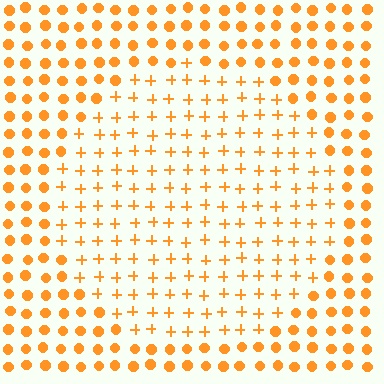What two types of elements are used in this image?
The image uses plus signs inside the circle region and circles outside it.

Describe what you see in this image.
The image is filled with small orange elements arranged in a uniform grid. A circle-shaped region contains plus signs, while the surrounding area contains circles. The boundary is defined purely by the change in element shape.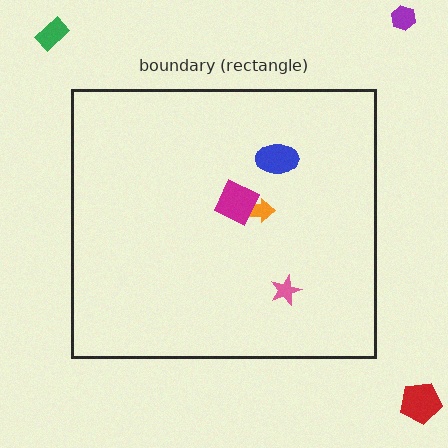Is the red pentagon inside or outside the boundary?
Outside.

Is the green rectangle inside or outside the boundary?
Outside.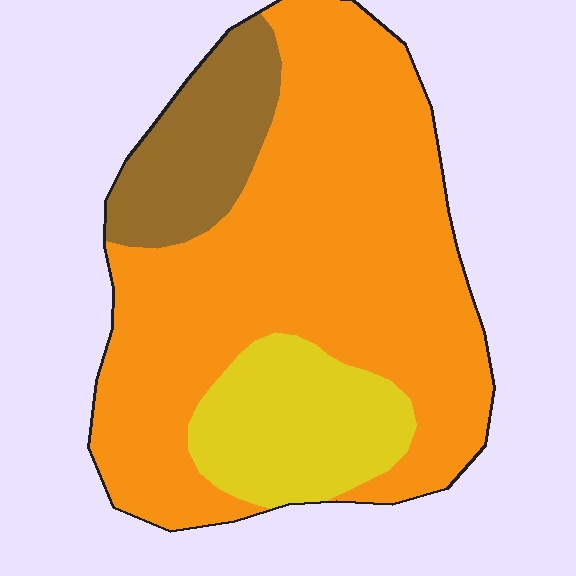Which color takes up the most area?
Orange, at roughly 70%.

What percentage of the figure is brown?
Brown covers 14% of the figure.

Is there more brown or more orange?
Orange.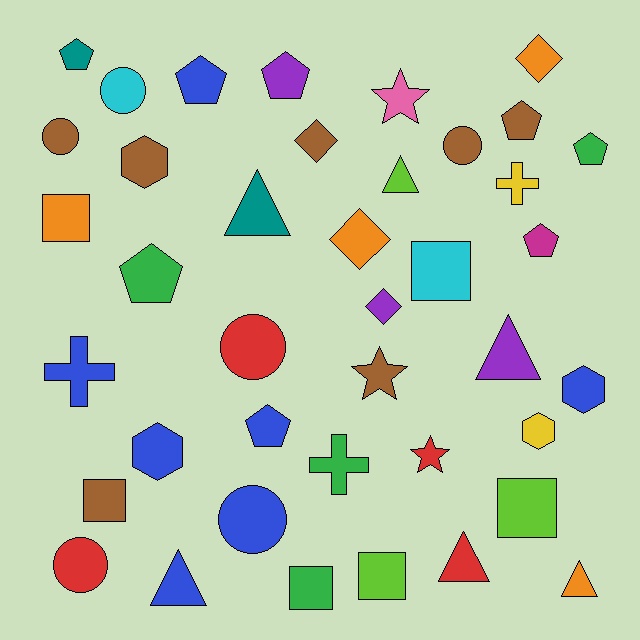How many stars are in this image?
There are 3 stars.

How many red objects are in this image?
There are 4 red objects.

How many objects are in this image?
There are 40 objects.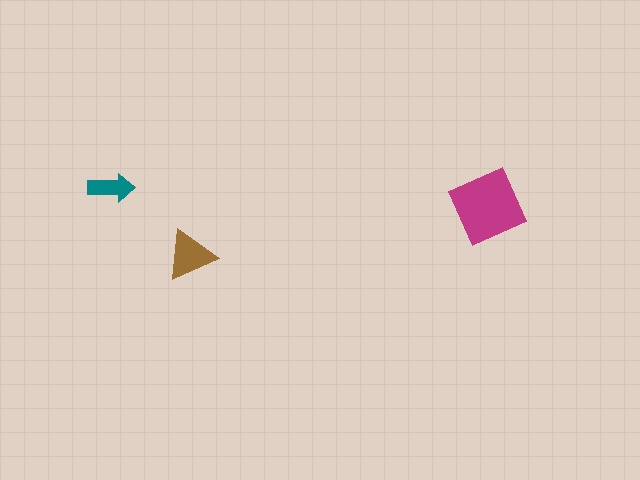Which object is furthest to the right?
The magenta square is rightmost.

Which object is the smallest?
The teal arrow.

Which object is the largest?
The magenta square.